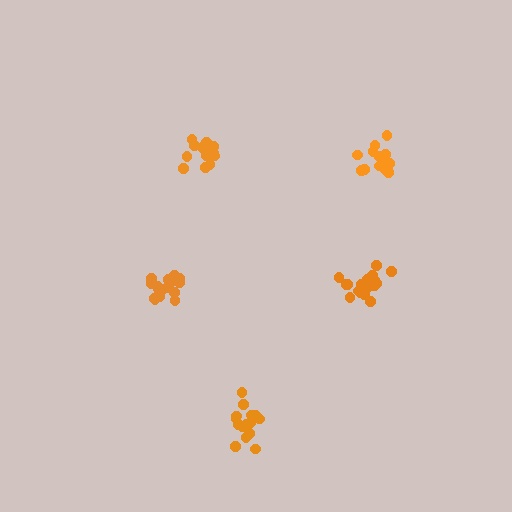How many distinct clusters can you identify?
There are 5 distinct clusters.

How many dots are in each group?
Group 1: 19 dots, Group 2: 16 dots, Group 3: 15 dots, Group 4: 19 dots, Group 5: 14 dots (83 total).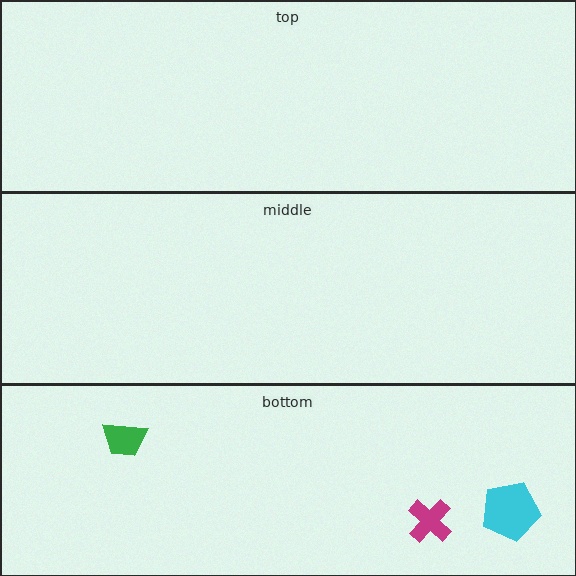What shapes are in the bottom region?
The magenta cross, the green trapezoid, the cyan pentagon.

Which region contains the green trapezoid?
The bottom region.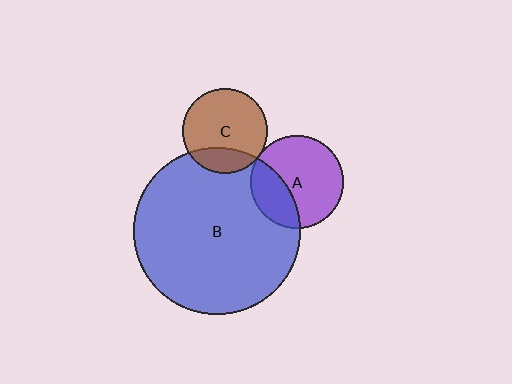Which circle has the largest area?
Circle B (blue).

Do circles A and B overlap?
Yes.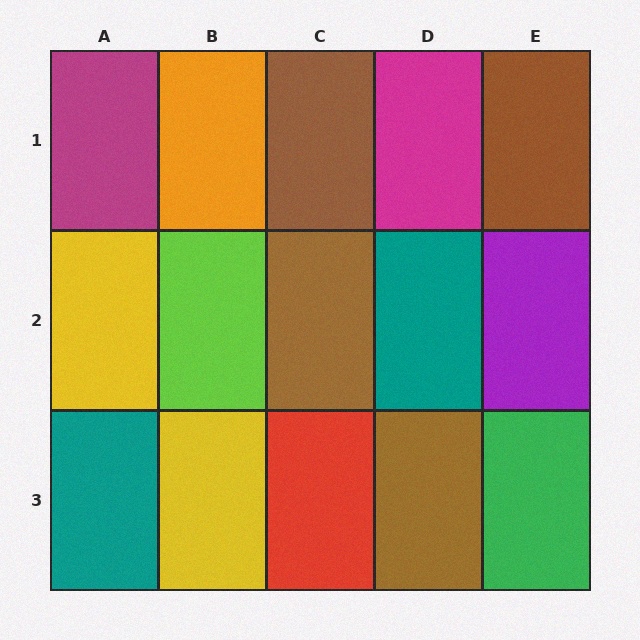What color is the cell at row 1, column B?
Orange.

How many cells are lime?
1 cell is lime.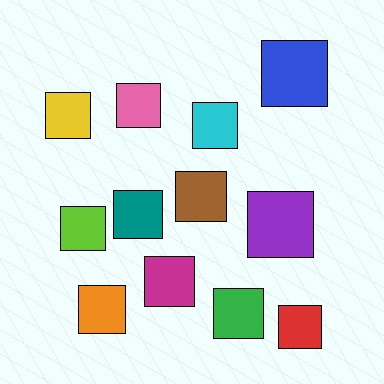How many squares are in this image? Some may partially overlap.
There are 12 squares.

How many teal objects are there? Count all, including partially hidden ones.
There is 1 teal object.